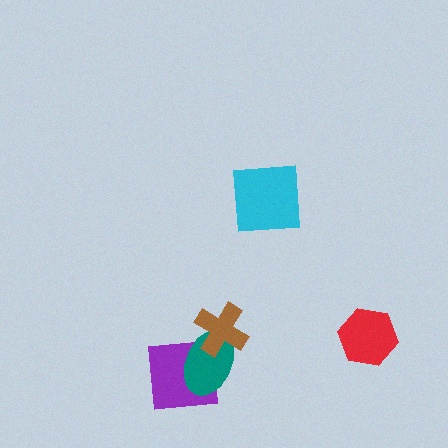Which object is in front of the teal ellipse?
The brown cross is in front of the teal ellipse.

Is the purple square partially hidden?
Yes, it is partially covered by another shape.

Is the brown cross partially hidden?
No, no other shape covers it.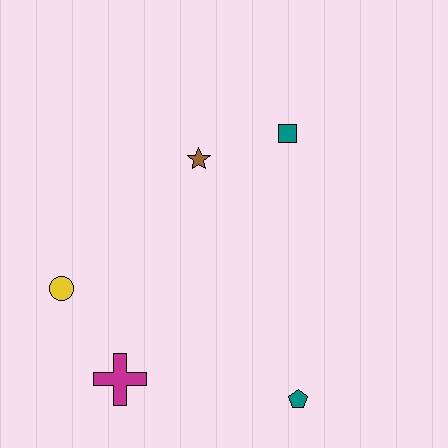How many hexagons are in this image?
There are no hexagons.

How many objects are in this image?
There are 5 objects.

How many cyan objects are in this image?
There are no cyan objects.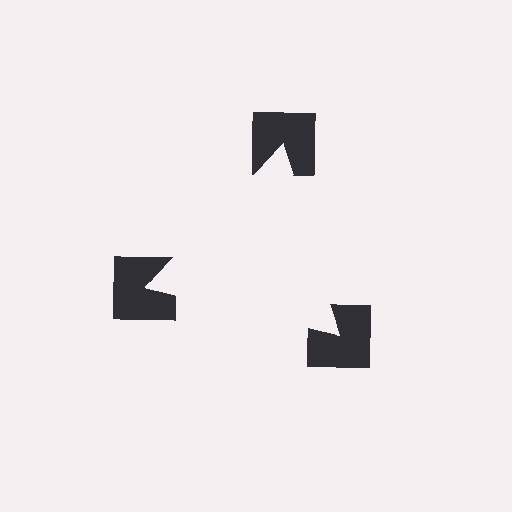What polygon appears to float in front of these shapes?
An illusory triangle — its edges are inferred from the aligned wedge cuts in the notched squares, not physically drawn.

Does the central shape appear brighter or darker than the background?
It typically appears slightly brighter than the background, even though no actual brightness change is drawn.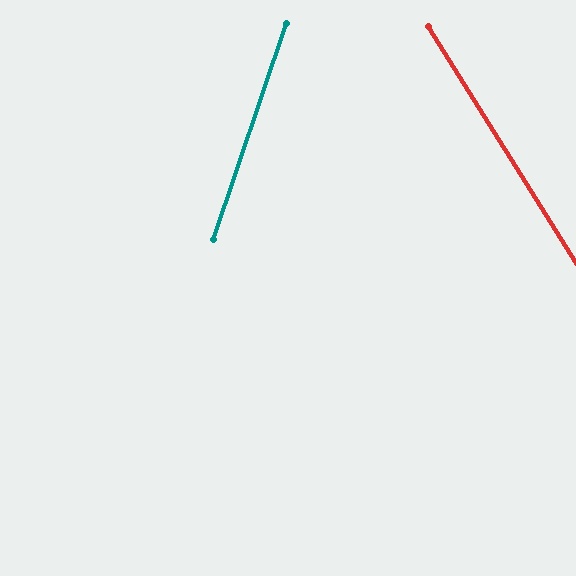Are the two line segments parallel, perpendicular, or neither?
Neither parallel nor perpendicular — they differ by about 51°.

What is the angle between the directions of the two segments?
Approximately 51 degrees.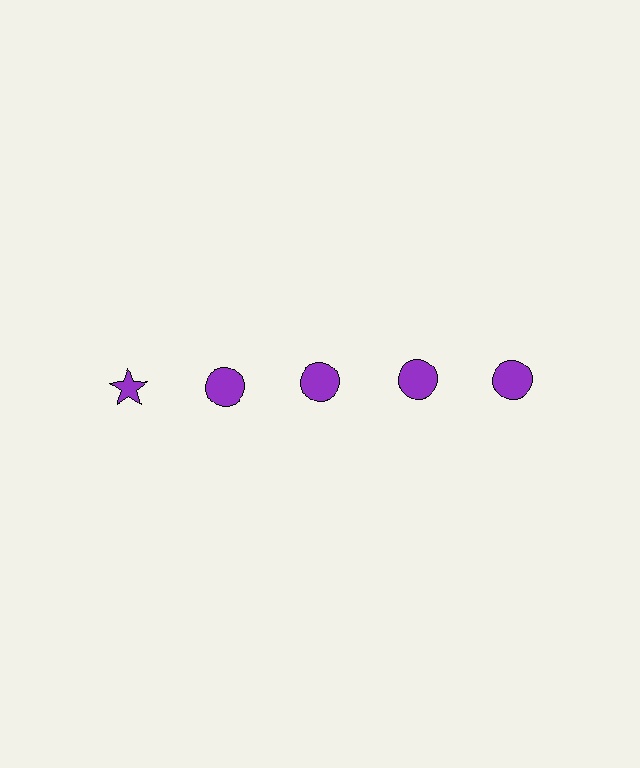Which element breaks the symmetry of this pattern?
The purple star in the top row, leftmost column breaks the symmetry. All other shapes are purple circles.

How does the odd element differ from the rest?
It has a different shape: star instead of circle.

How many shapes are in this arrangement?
There are 5 shapes arranged in a grid pattern.